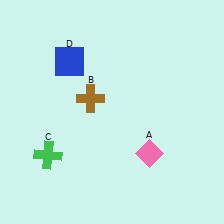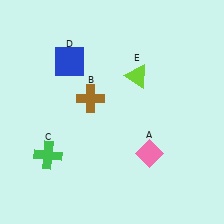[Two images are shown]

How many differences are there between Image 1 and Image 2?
There is 1 difference between the two images.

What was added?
A lime triangle (E) was added in Image 2.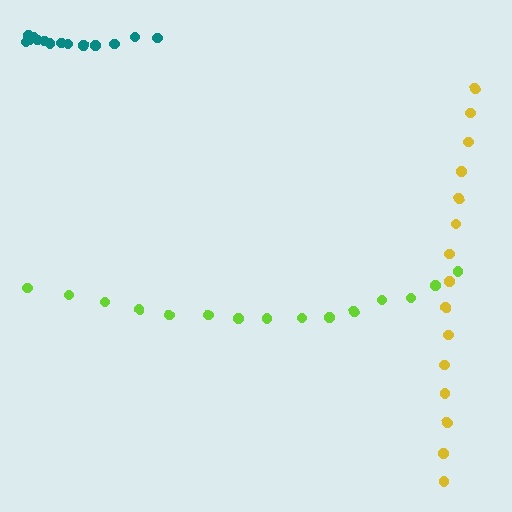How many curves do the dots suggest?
There are 3 distinct paths.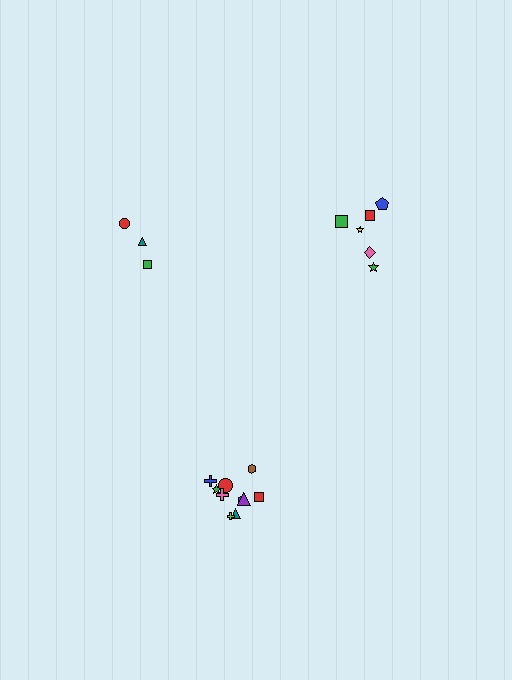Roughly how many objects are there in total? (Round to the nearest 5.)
Roughly 20 objects in total.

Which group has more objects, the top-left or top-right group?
The top-right group.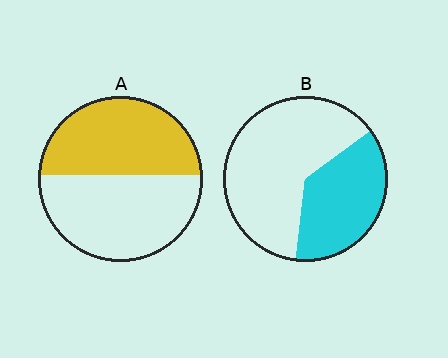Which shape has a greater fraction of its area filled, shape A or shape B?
Shape A.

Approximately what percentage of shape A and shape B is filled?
A is approximately 45% and B is approximately 35%.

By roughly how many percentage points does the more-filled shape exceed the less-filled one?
By roughly 10 percentage points (A over B).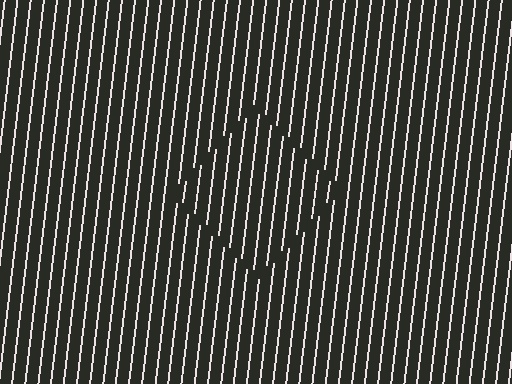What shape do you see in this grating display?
An illusory square. The interior of the shape contains the same grating, shifted by half a period — the contour is defined by the phase discontinuity where line-ends from the inner and outer gratings abut.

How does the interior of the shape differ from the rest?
The interior of the shape contains the same grating, shifted by half a period — the contour is defined by the phase discontinuity where line-ends from the inner and outer gratings abut.